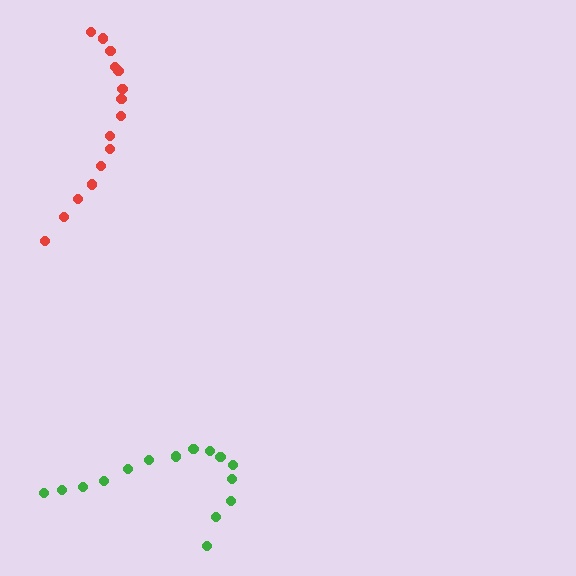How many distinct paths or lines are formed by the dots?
There are 2 distinct paths.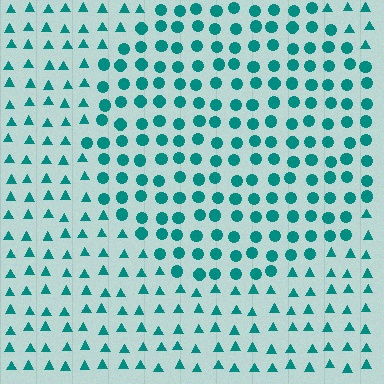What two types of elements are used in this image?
The image uses circles inside the circle region and triangles outside it.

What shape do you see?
I see a circle.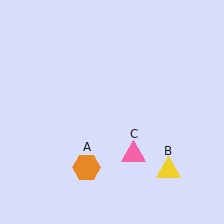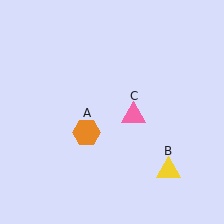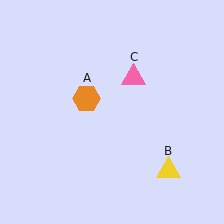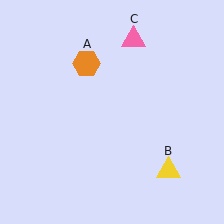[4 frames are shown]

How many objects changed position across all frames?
2 objects changed position: orange hexagon (object A), pink triangle (object C).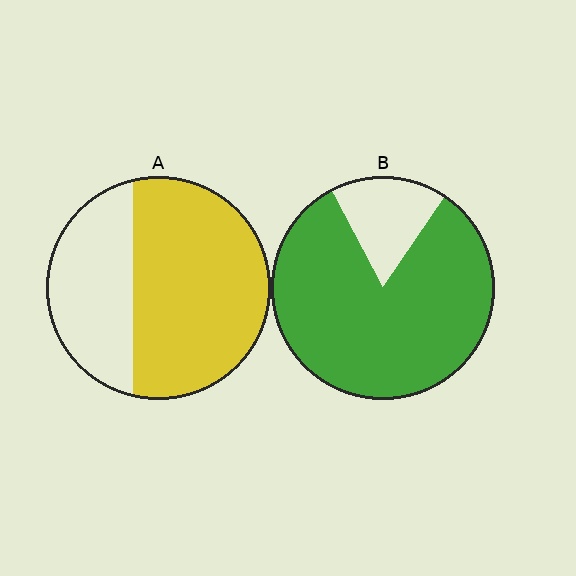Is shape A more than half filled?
Yes.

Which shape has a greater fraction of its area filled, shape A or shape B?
Shape B.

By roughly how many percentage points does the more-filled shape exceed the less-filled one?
By roughly 20 percentage points (B over A).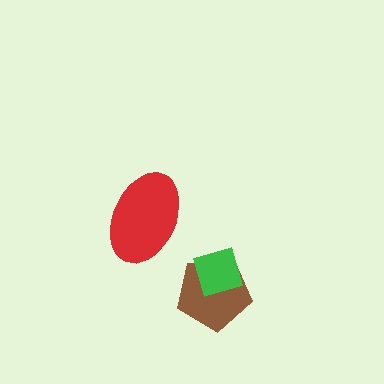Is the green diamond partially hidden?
No, no other shape covers it.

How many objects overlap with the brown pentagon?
1 object overlaps with the brown pentagon.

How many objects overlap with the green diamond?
1 object overlaps with the green diamond.